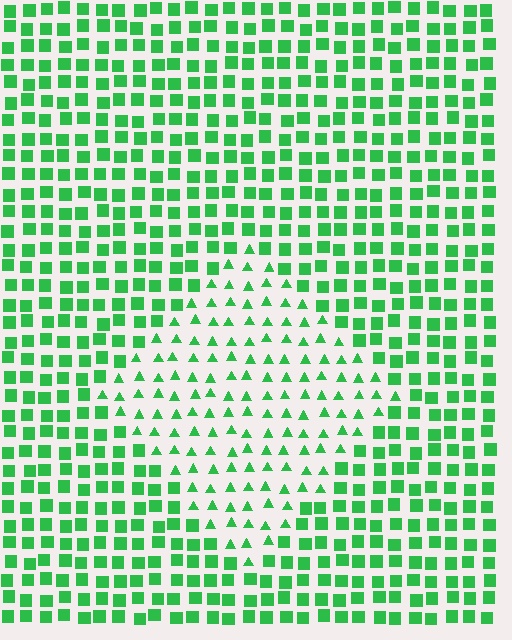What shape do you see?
I see a diamond.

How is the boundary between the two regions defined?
The boundary is defined by a change in element shape: triangles inside vs. squares outside. All elements share the same color and spacing.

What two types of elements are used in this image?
The image uses triangles inside the diamond region and squares outside it.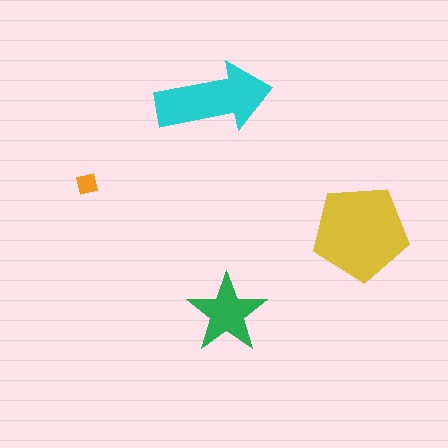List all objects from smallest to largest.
The orange square, the green star, the cyan arrow, the yellow pentagon.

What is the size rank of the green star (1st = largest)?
3rd.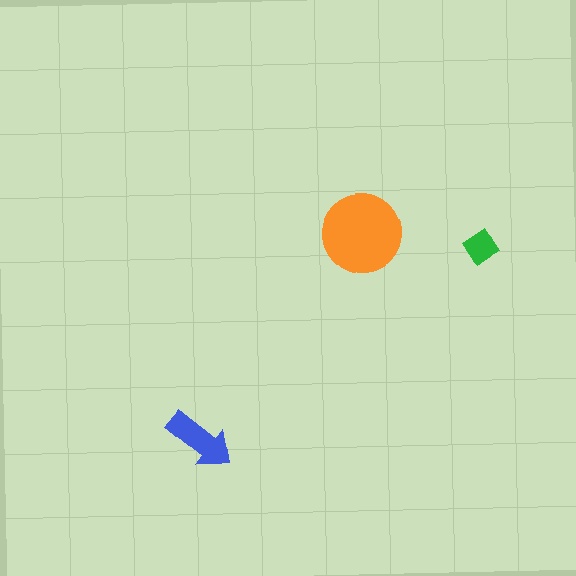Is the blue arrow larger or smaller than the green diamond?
Larger.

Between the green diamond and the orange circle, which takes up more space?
The orange circle.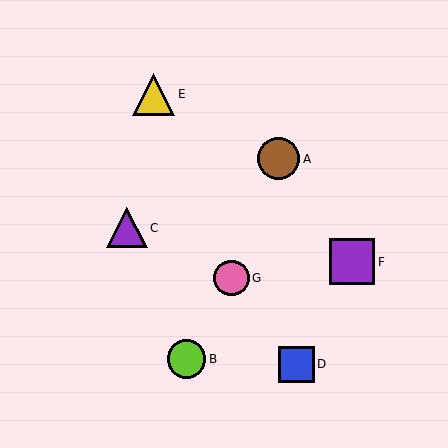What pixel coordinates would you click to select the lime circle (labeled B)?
Click at (187, 359) to select the lime circle B.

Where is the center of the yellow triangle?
The center of the yellow triangle is at (153, 94).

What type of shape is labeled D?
Shape D is a blue square.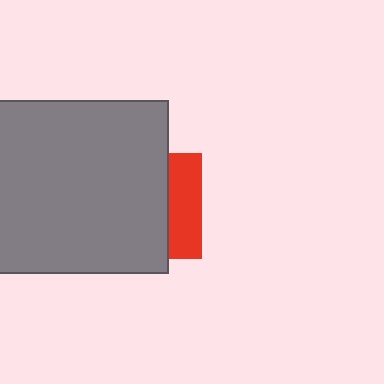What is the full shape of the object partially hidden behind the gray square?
The partially hidden object is a red square.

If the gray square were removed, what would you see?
You would see the complete red square.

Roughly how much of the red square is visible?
A small part of it is visible (roughly 30%).